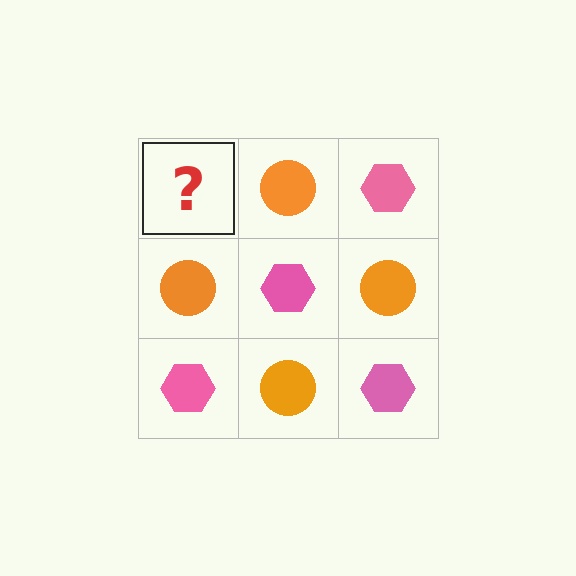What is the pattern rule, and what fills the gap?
The rule is that it alternates pink hexagon and orange circle in a checkerboard pattern. The gap should be filled with a pink hexagon.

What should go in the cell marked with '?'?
The missing cell should contain a pink hexagon.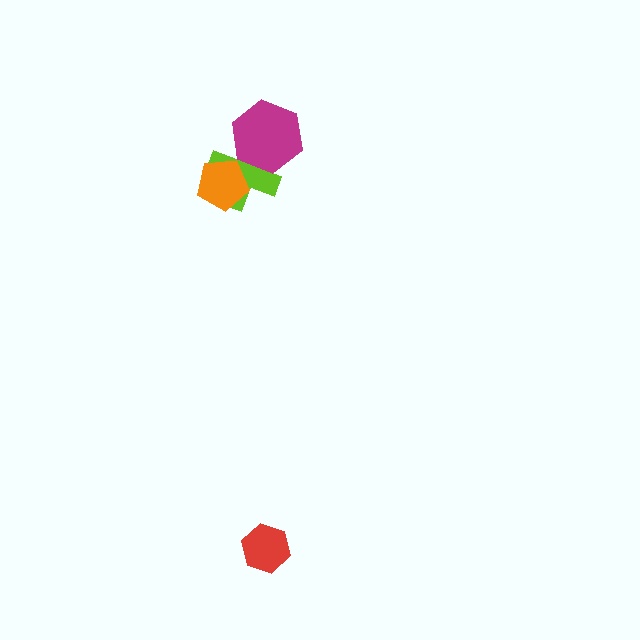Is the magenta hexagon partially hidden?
No, no other shape covers it.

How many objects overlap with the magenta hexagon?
1 object overlaps with the magenta hexagon.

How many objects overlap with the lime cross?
2 objects overlap with the lime cross.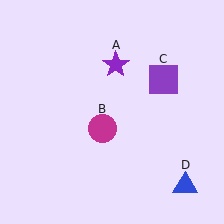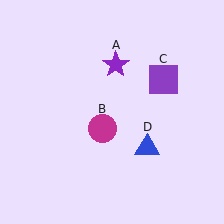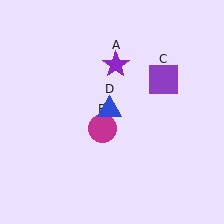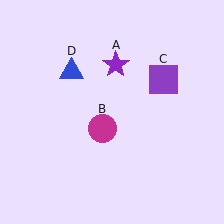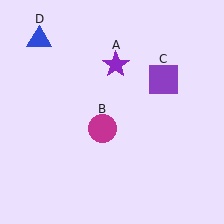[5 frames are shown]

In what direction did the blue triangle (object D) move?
The blue triangle (object D) moved up and to the left.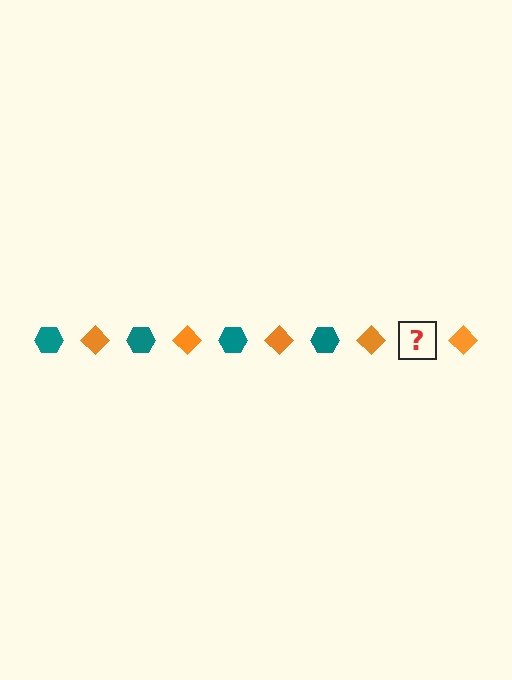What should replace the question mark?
The question mark should be replaced with a teal hexagon.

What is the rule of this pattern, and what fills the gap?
The rule is that the pattern alternates between teal hexagon and orange diamond. The gap should be filled with a teal hexagon.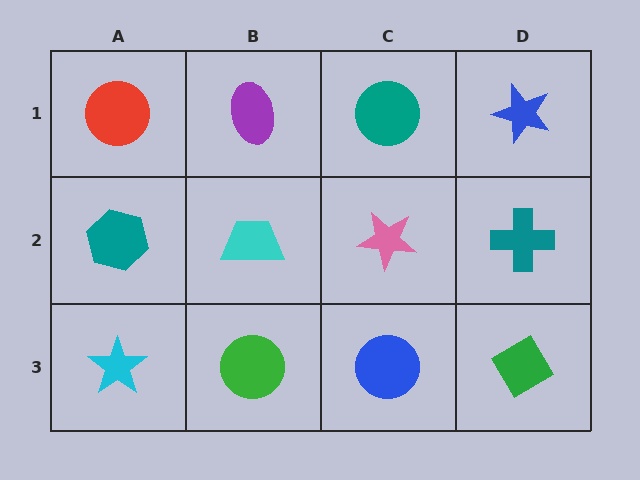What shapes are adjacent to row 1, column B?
A cyan trapezoid (row 2, column B), a red circle (row 1, column A), a teal circle (row 1, column C).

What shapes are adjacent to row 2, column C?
A teal circle (row 1, column C), a blue circle (row 3, column C), a cyan trapezoid (row 2, column B), a teal cross (row 2, column D).